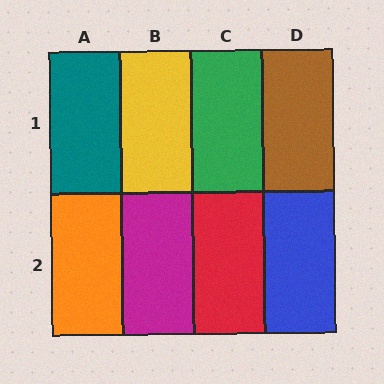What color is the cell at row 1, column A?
Teal.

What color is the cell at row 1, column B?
Yellow.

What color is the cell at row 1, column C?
Green.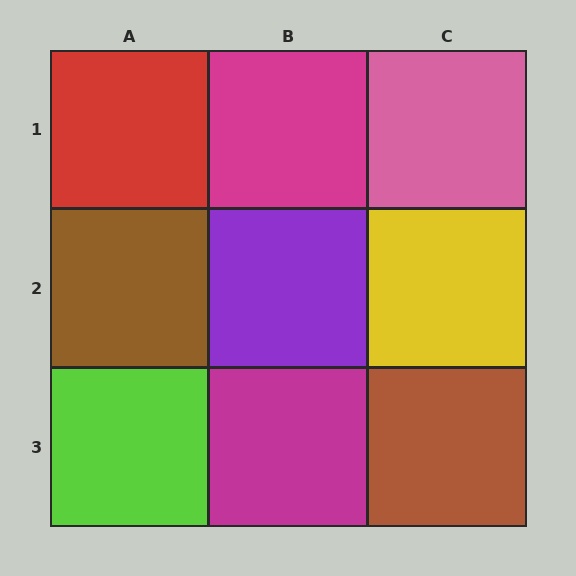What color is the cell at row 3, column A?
Lime.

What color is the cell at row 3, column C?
Brown.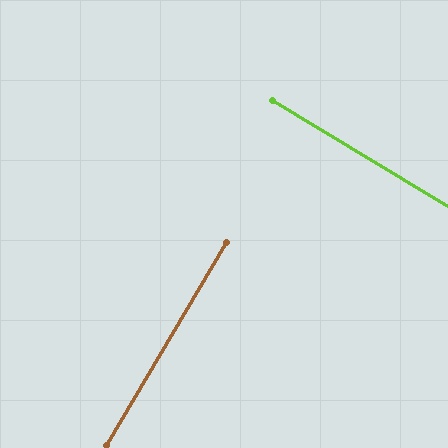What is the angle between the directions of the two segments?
Approximately 89 degrees.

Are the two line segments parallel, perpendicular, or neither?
Perpendicular — they meet at approximately 89°.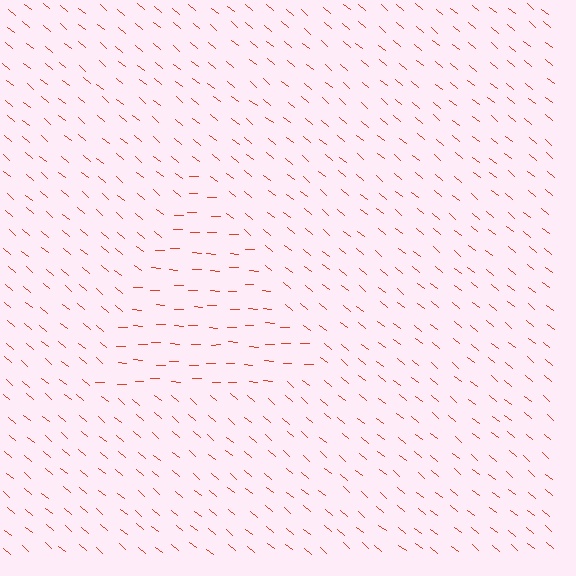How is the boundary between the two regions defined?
The boundary is defined purely by a change in line orientation (approximately 38 degrees difference). All lines are the same color and thickness.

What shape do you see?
I see a triangle.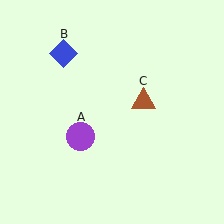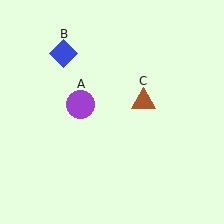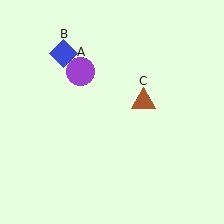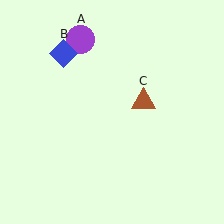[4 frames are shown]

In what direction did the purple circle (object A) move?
The purple circle (object A) moved up.